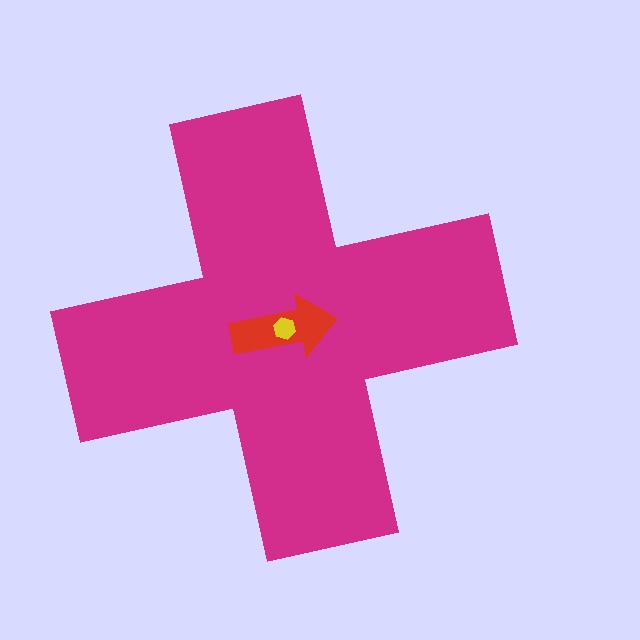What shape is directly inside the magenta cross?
The red arrow.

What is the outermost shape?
The magenta cross.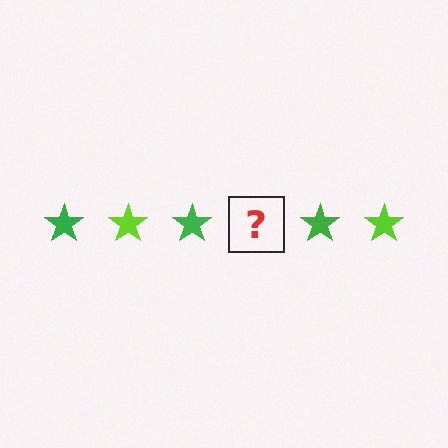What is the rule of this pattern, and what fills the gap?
The rule is that the pattern cycles through green, lime stars. The gap should be filled with a lime star.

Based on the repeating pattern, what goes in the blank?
The blank should be a lime star.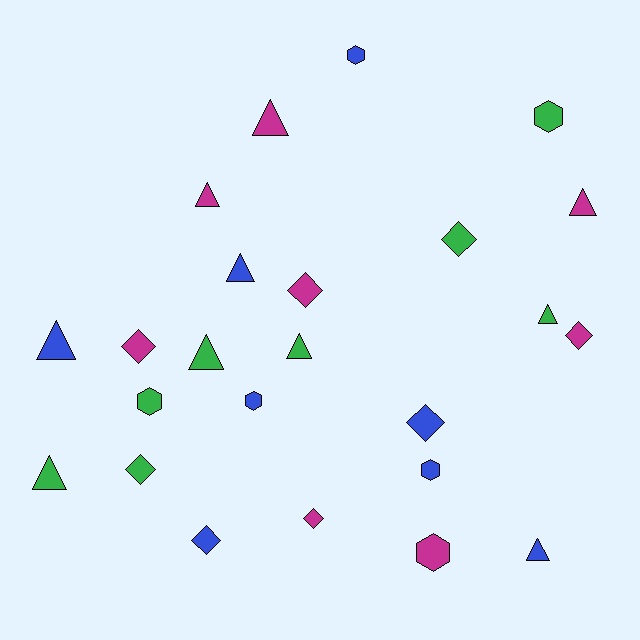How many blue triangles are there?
There are 3 blue triangles.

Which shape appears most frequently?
Triangle, with 10 objects.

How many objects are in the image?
There are 24 objects.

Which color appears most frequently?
Magenta, with 8 objects.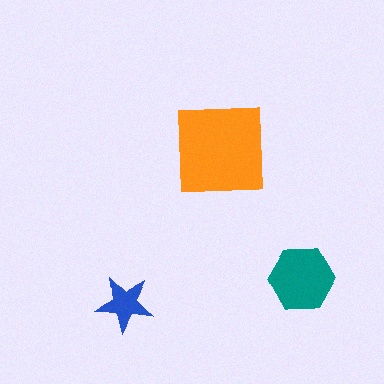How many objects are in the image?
There are 3 objects in the image.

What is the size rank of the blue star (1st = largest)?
3rd.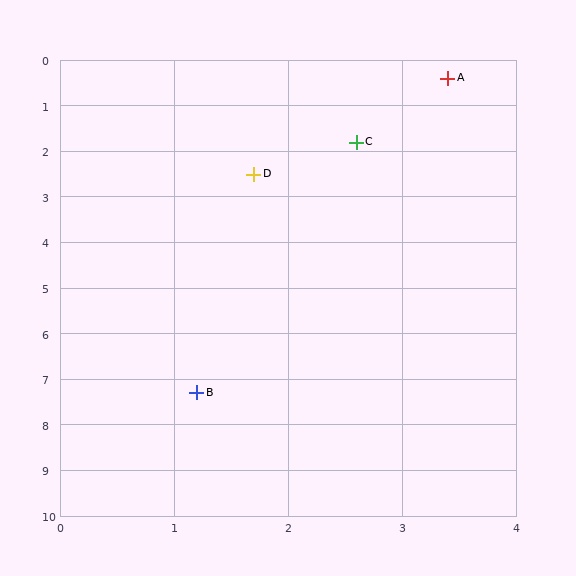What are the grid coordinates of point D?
Point D is at approximately (1.7, 2.5).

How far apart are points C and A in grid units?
Points C and A are about 1.6 grid units apart.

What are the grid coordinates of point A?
Point A is at approximately (3.4, 0.4).